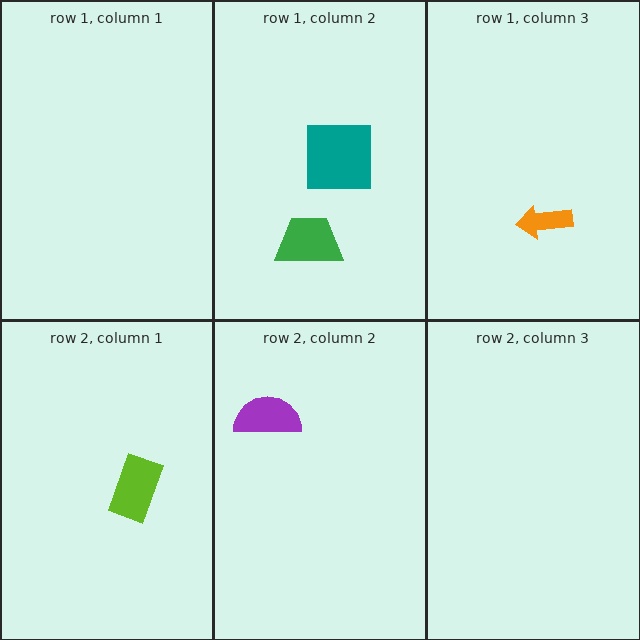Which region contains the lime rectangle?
The row 2, column 1 region.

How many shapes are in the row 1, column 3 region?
1.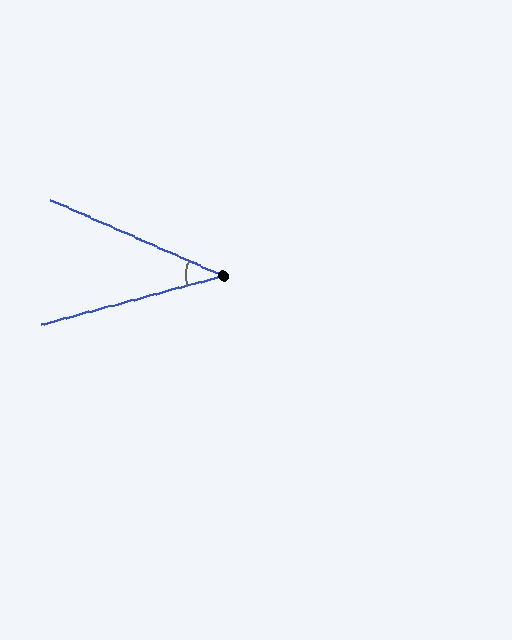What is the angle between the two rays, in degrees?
Approximately 39 degrees.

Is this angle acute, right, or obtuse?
It is acute.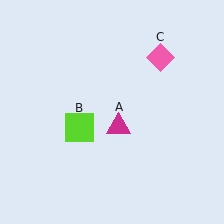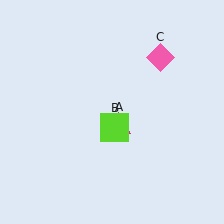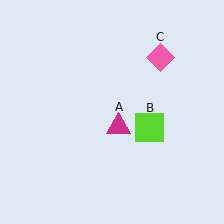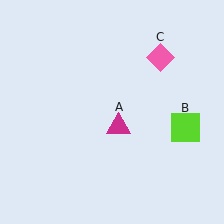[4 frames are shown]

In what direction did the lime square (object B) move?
The lime square (object B) moved right.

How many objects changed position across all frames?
1 object changed position: lime square (object B).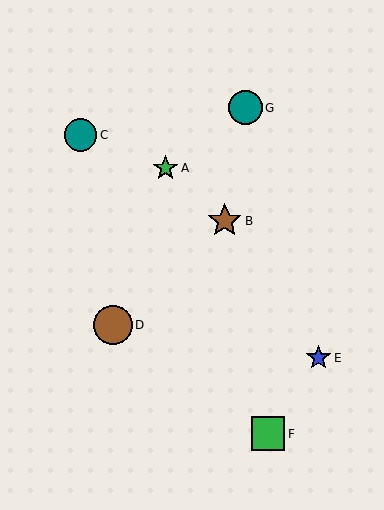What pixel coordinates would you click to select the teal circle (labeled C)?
Click at (80, 135) to select the teal circle C.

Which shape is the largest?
The brown circle (labeled D) is the largest.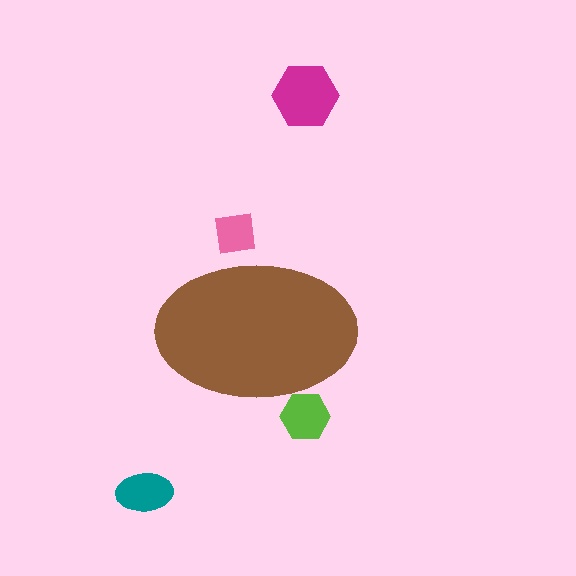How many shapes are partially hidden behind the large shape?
2 shapes are partially hidden.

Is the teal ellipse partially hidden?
No, the teal ellipse is fully visible.